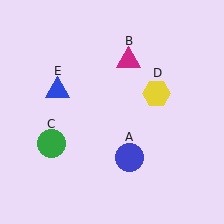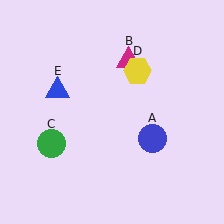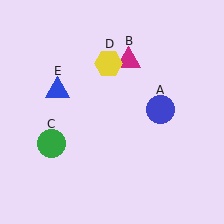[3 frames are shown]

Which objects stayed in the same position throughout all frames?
Magenta triangle (object B) and green circle (object C) and blue triangle (object E) remained stationary.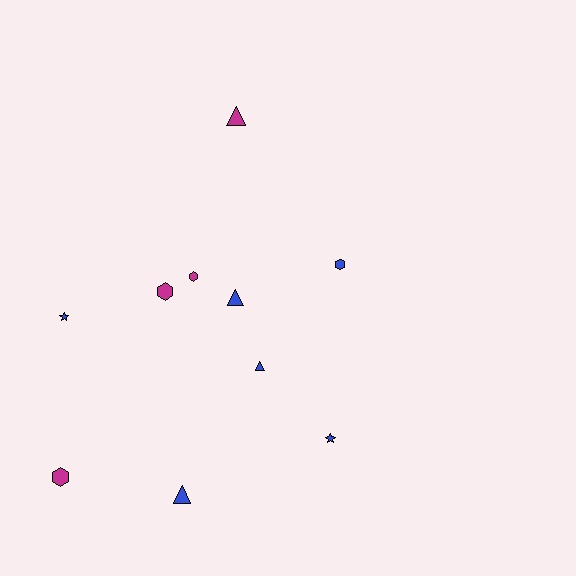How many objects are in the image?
There are 10 objects.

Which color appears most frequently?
Blue, with 6 objects.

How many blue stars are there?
There are 2 blue stars.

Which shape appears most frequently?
Hexagon, with 4 objects.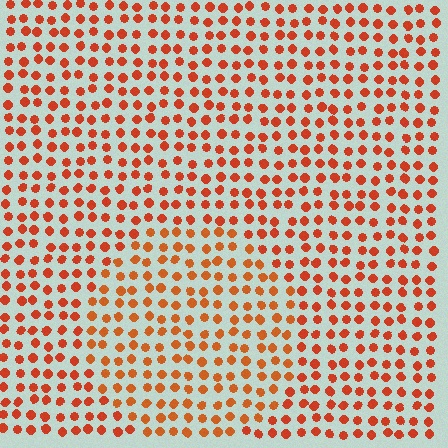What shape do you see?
I see a circle.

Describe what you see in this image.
The image is filled with small red elements in a uniform arrangement. A circle-shaped region is visible where the elements are tinted to a slightly different hue, forming a subtle color boundary.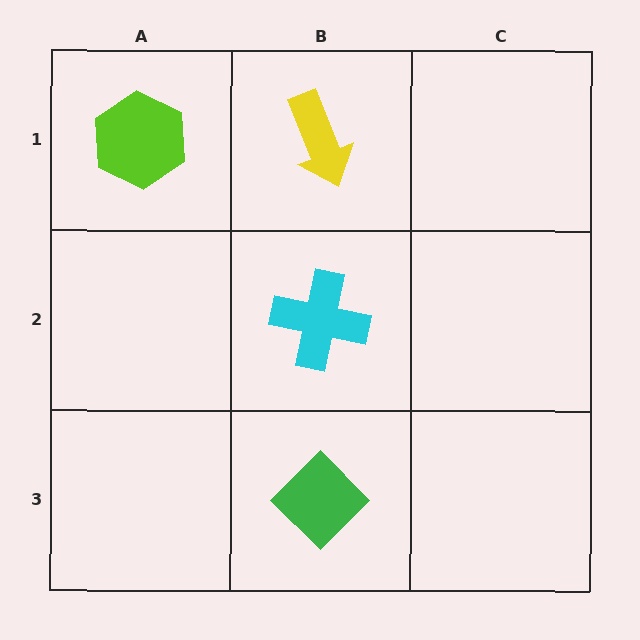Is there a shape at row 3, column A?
No, that cell is empty.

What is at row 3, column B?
A green diamond.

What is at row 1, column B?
A yellow arrow.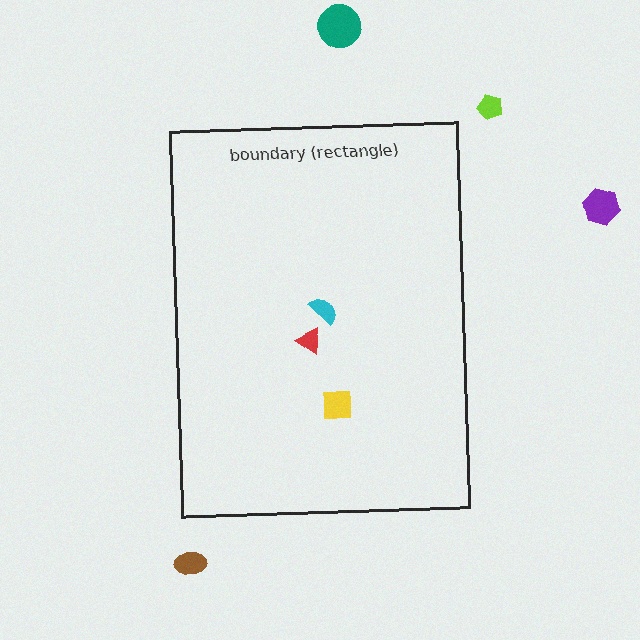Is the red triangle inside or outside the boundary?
Inside.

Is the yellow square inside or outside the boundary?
Inside.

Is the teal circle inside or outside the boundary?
Outside.